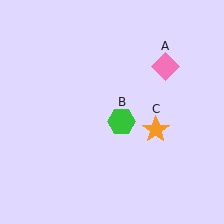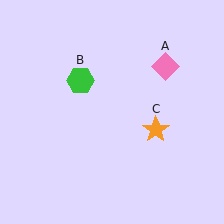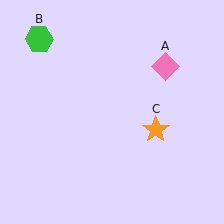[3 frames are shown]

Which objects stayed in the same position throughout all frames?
Pink diamond (object A) and orange star (object C) remained stationary.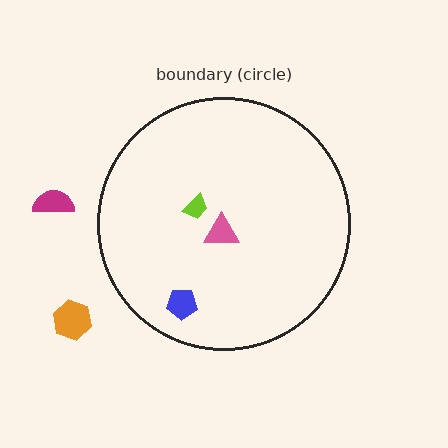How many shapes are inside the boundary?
3 inside, 2 outside.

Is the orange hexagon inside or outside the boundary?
Outside.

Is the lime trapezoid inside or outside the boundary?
Inside.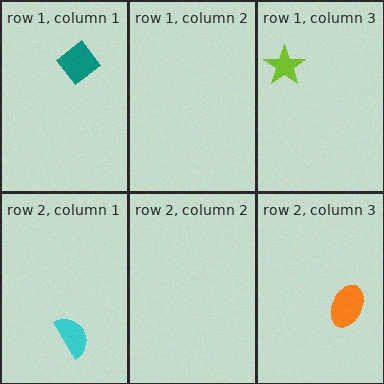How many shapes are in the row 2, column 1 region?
1.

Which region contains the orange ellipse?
The row 2, column 3 region.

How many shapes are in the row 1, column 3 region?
1.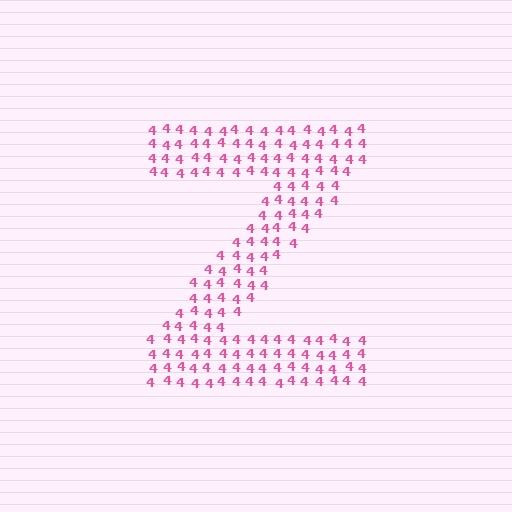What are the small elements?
The small elements are digit 4's.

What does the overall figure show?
The overall figure shows the letter Z.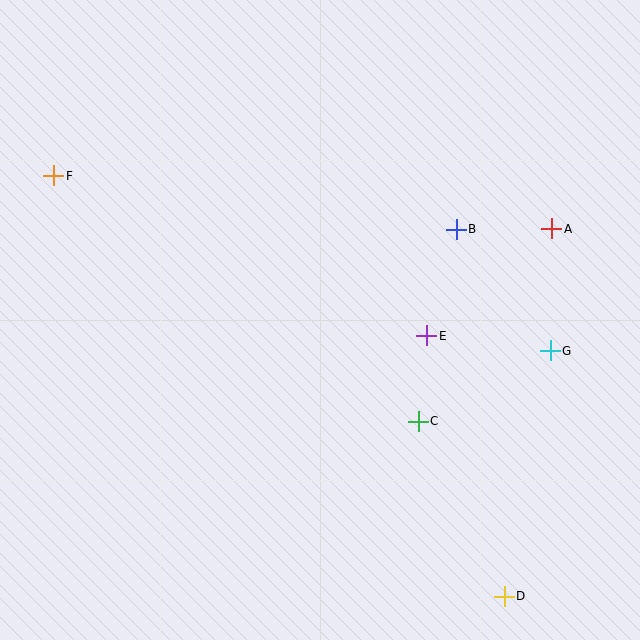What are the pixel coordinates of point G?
Point G is at (550, 351).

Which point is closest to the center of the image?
Point E at (427, 336) is closest to the center.